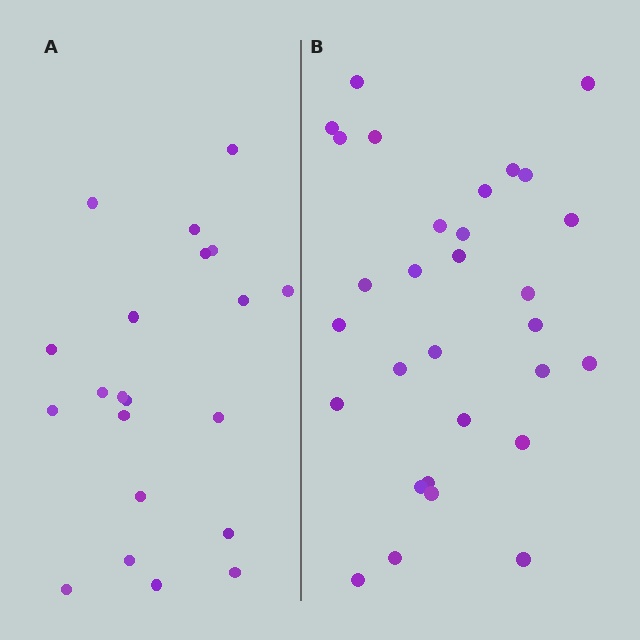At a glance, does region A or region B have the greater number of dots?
Region B (the right region) has more dots.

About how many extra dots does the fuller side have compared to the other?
Region B has roughly 8 or so more dots than region A.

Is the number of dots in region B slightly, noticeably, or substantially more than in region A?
Region B has noticeably more, but not dramatically so. The ratio is roughly 1.4 to 1.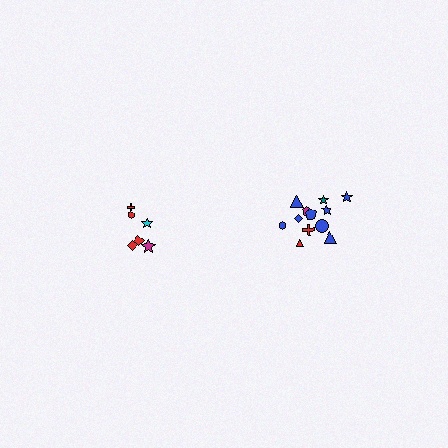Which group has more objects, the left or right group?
The right group.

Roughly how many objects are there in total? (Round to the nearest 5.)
Roughly 20 objects in total.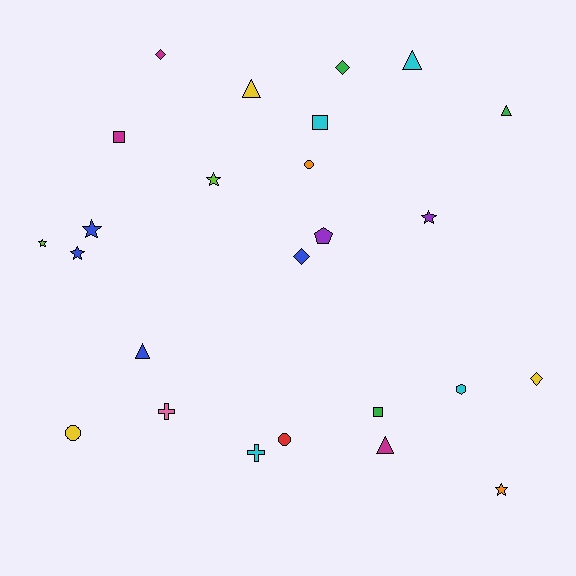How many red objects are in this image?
There is 1 red object.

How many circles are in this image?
There are 3 circles.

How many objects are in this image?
There are 25 objects.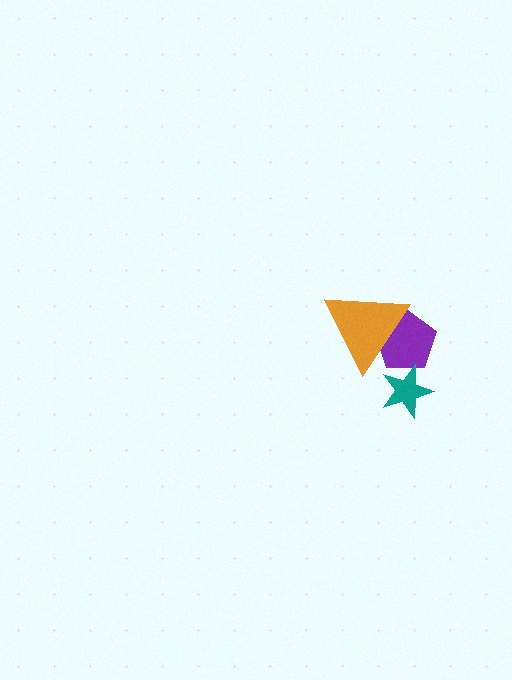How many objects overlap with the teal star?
1 object overlaps with the teal star.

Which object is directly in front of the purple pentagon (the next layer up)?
The orange triangle is directly in front of the purple pentagon.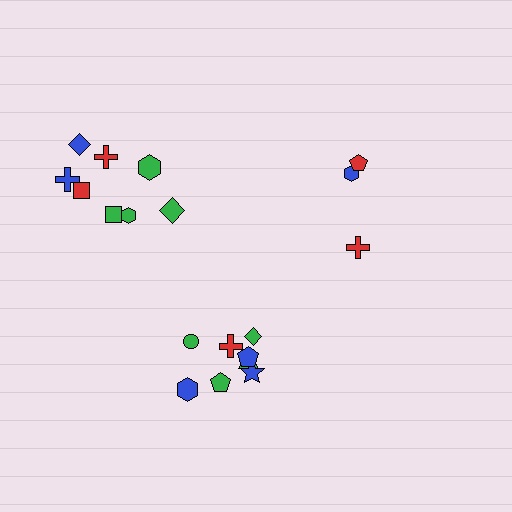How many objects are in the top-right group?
There are 3 objects.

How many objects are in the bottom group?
There are 8 objects.